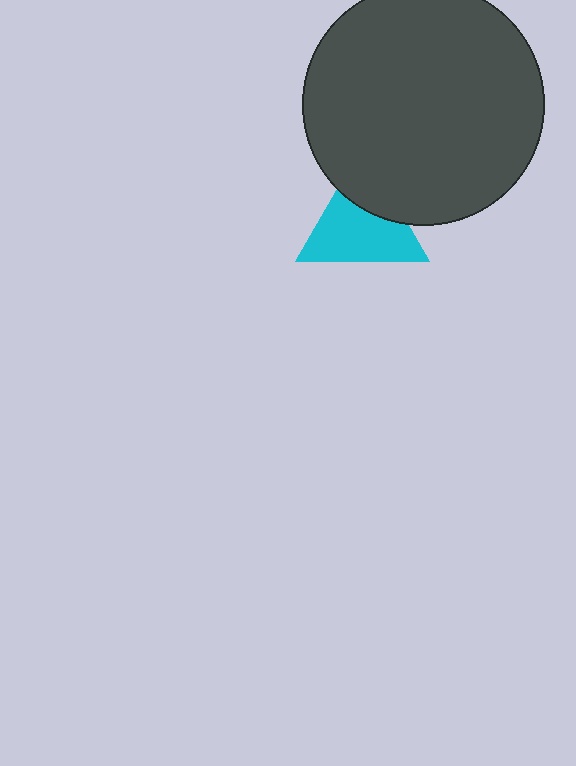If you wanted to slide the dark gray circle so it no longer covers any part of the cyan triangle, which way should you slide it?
Slide it up — that is the most direct way to separate the two shapes.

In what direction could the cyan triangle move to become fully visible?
The cyan triangle could move down. That would shift it out from behind the dark gray circle entirely.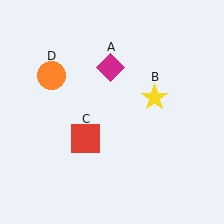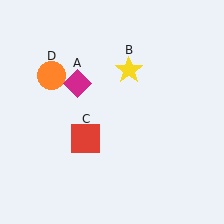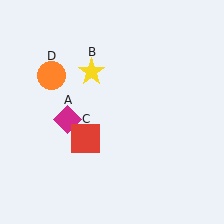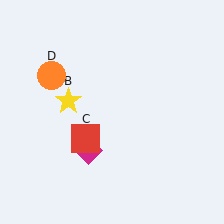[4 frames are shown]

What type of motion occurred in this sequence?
The magenta diamond (object A), yellow star (object B) rotated counterclockwise around the center of the scene.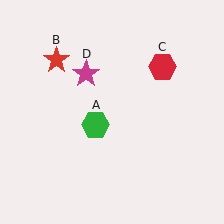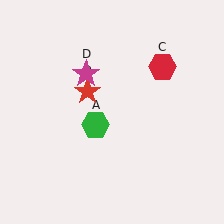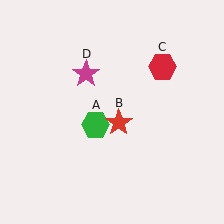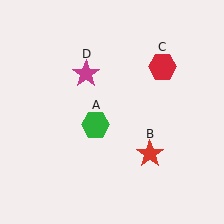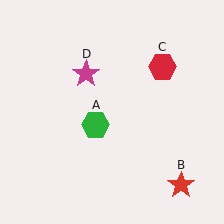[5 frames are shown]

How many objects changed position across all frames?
1 object changed position: red star (object B).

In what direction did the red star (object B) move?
The red star (object B) moved down and to the right.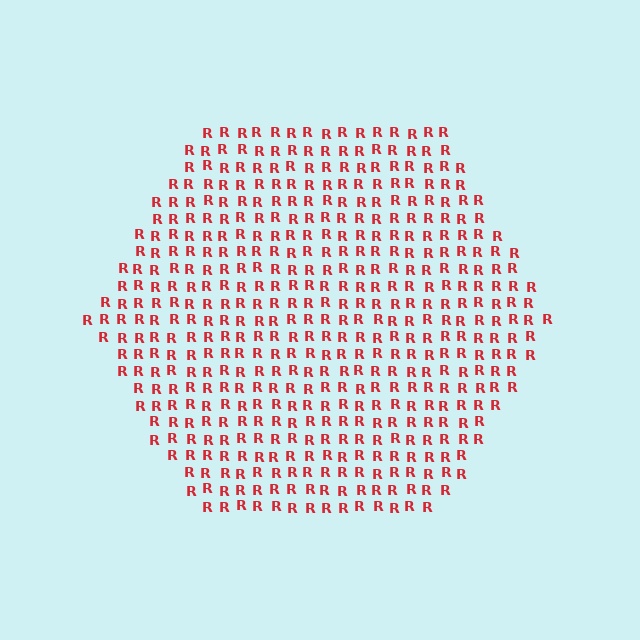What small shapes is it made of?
It is made of small letter R's.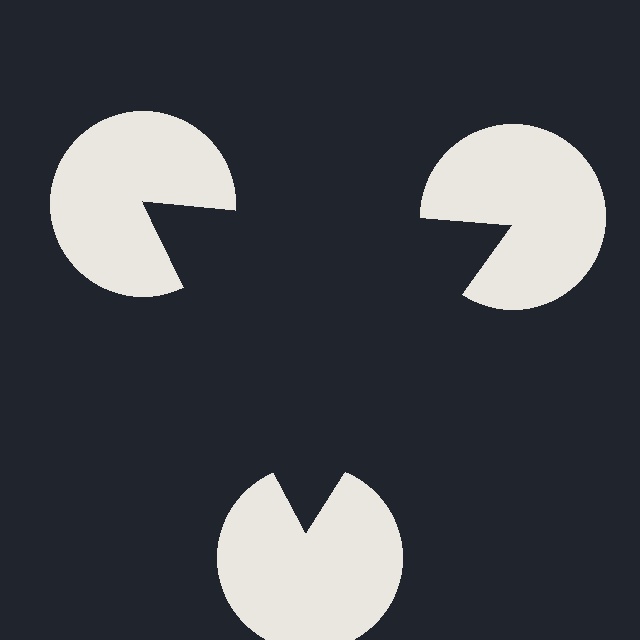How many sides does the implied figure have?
3 sides.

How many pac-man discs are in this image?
There are 3 — one at each vertex of the illusory triangle.